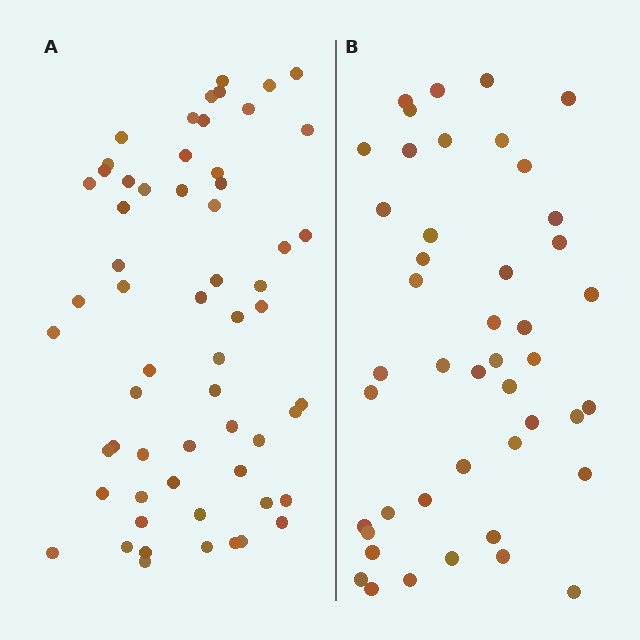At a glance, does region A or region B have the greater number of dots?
Region A (the left region) has more dots.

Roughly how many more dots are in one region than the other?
Region A has approximately 15 more dots than region B.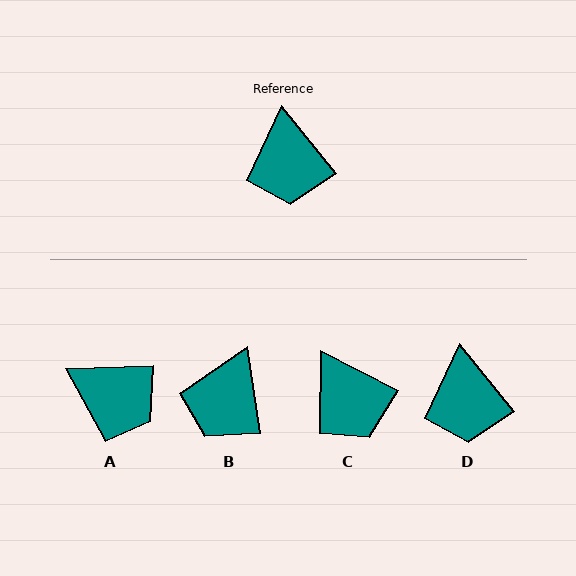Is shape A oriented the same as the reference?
No, it is off by about 53 degrees.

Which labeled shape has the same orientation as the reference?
D.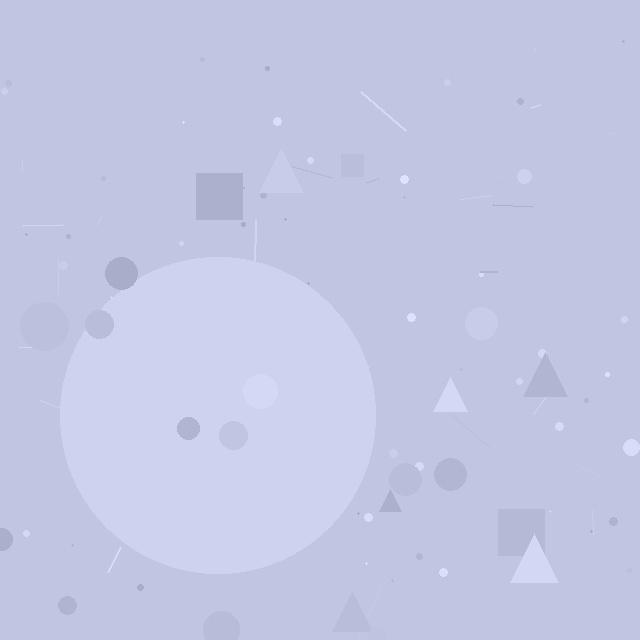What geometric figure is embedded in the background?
A circle is embedded in the background.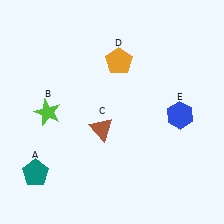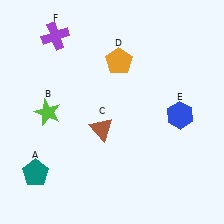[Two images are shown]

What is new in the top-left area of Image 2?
A purple cross (F) was added in the top-left area of Image 2.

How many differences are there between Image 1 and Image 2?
There is 1 difference between the two images.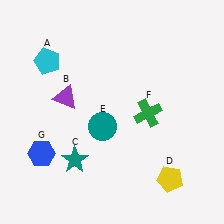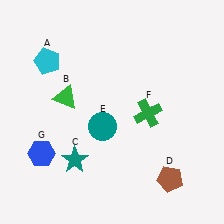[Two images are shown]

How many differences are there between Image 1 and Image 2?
There are 2 differences between the two images.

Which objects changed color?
B changed from purple to green. D changed from yellow to brown.